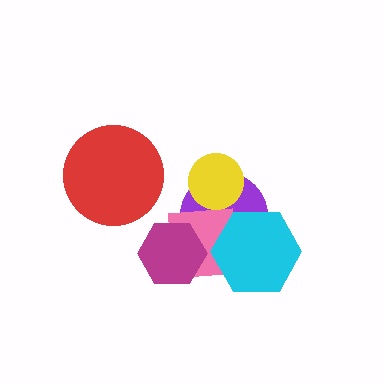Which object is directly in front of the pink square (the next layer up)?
The magenta hexagon is directly in front of the pink square.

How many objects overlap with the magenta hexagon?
2 objects overlap with the magenta hexagon.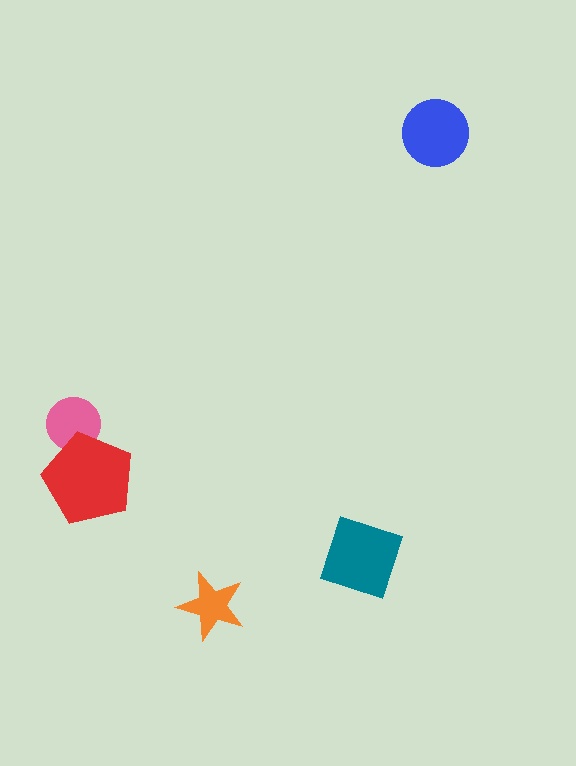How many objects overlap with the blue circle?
0 objects overlap with the blue circle.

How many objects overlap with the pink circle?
1 object overlaps with the pink circle.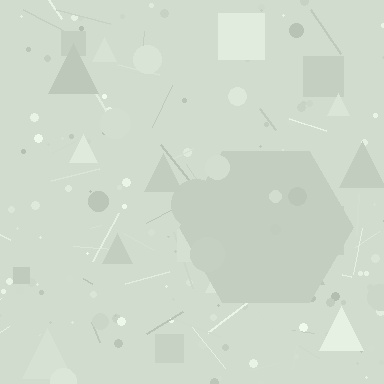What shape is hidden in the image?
A hexagon is hidden in the image.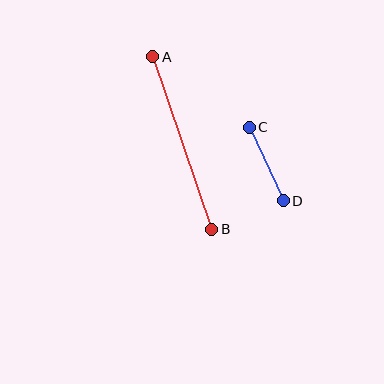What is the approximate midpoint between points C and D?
The midpoint is at approximately (266, 164) pixels.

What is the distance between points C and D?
The distance is approximately 81 pixels.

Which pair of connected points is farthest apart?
Points A and B are farthest apart.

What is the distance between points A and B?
The distance is approximately 182 pixels.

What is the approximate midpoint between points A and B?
The midpoint is at approximately (182, 143) pixels.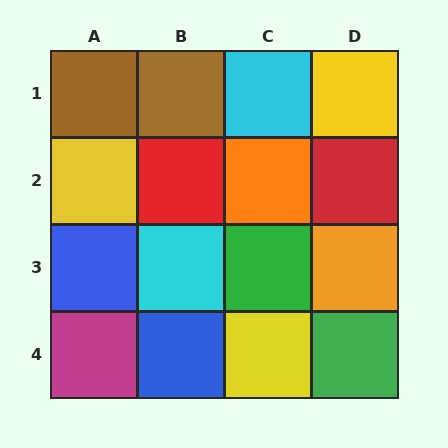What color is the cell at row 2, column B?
Red.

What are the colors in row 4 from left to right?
Magenta, blue, yellow, green.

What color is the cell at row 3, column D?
Orange.